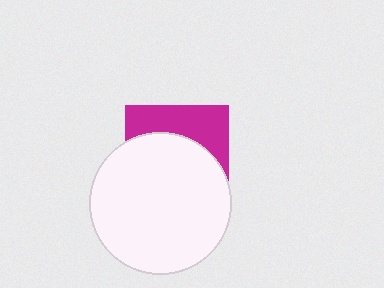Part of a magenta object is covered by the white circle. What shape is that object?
It is a square.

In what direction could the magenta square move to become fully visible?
The magenta square could move up. That would shift it out from behind the white circle entirely.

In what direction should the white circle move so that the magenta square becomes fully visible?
The white circle should move down. That is the shortest direction to clear the overlap and leave the magenta square fully visible.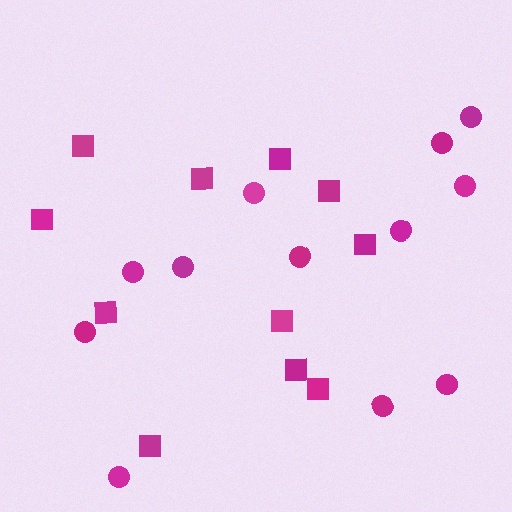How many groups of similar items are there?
There are 2 groups: one group of squares (11) and one group of circles (12).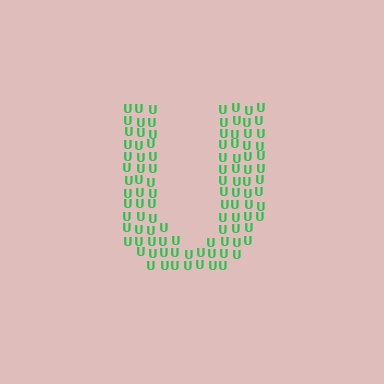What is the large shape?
The large shape is the letter U.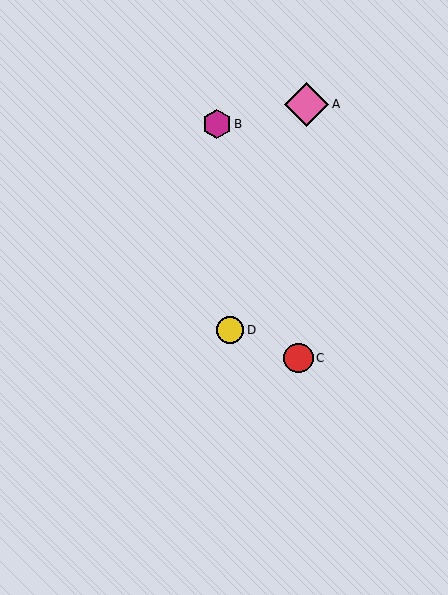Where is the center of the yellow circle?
The center of the yellow circle is at (230, 330).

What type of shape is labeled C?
Shape C is a red circle.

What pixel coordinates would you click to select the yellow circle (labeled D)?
Click at (230, 330) to select the yellow circle D.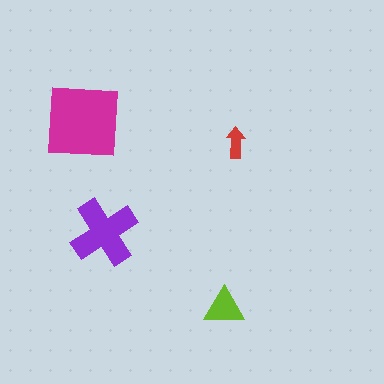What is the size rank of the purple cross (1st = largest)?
2nd.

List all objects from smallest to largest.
The red arrow, the lime triangle, the purple cross, the magenta square.